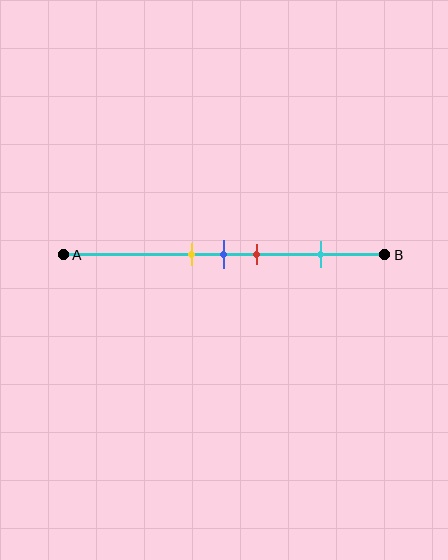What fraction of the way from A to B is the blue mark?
The blue mark is approximately 50% (0.5) of the way from A to B.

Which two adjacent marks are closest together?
The yellow and blue marks are the closest adjacent pair.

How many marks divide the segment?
There are 4 marks dividing the segment.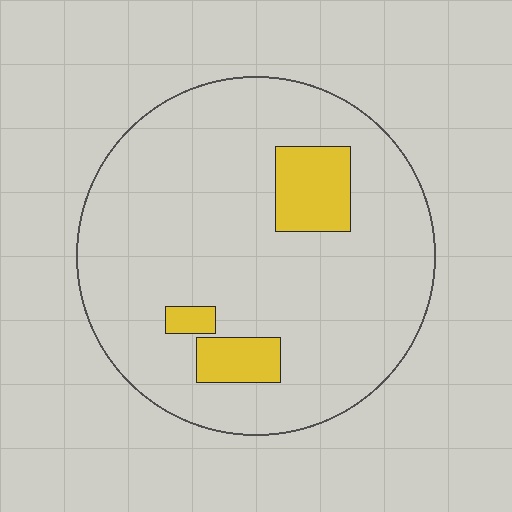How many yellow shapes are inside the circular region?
3.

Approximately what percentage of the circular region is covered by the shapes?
Approximately 10%.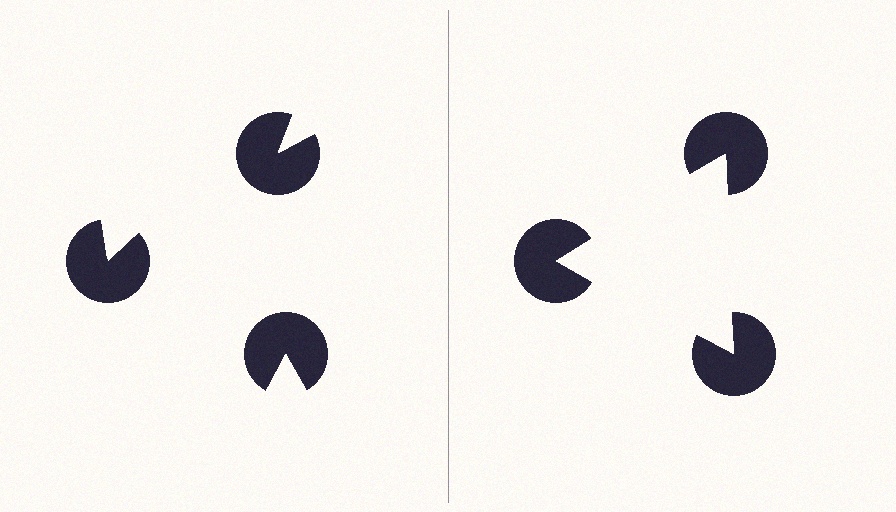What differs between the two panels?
The pac-man discs are positioned identically on both sides; only the wedge orientations differ. On the right they align to a triangle; on the left they are misaligned.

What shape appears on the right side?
An illusory triangle.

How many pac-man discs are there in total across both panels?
6 — 3 on each side.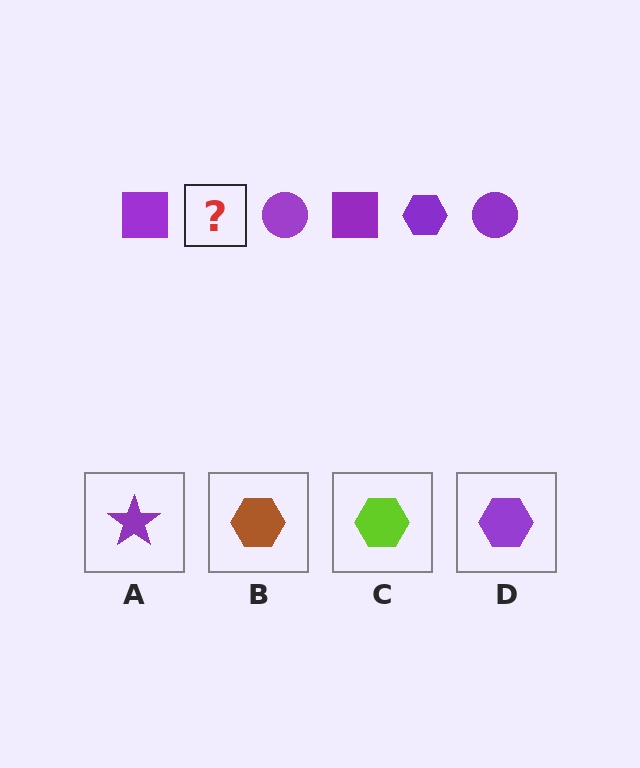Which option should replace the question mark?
Option D.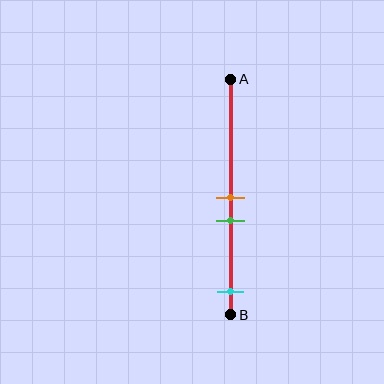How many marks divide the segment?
There are 3 marks dividing the segment.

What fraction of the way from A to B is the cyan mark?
The cyan mark is approximately 90% (0.9) of the way from A to B.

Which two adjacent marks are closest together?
The orange and green marks are the closest adjacent pair.